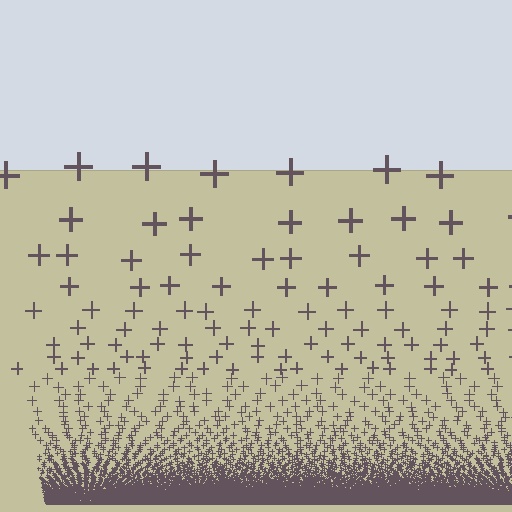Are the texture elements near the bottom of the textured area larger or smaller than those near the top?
Smaller. The gradient is inverted — elements near the bottom are smaller and denser.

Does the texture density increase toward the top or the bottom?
Density increases toward the bottom.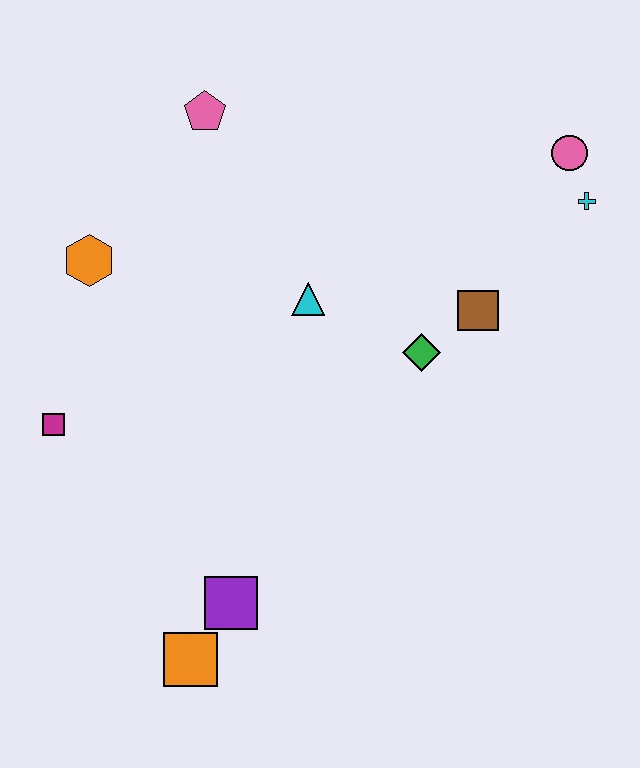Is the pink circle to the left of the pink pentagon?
No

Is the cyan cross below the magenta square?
No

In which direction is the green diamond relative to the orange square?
The green diamond is above the orange square.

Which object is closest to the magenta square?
The orange hexagon is closest to the magenta square.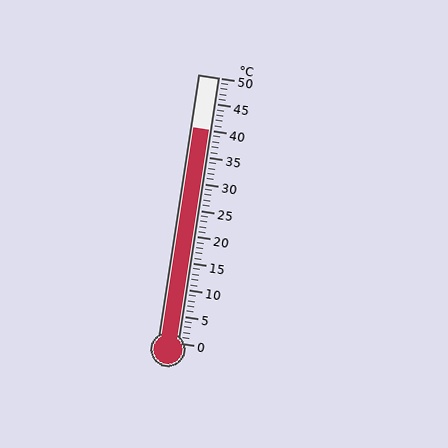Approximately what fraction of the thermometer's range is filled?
The thermometer is filled to approximately 80% of its range.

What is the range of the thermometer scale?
The thermometer scale ranges from 0°C to 50°C.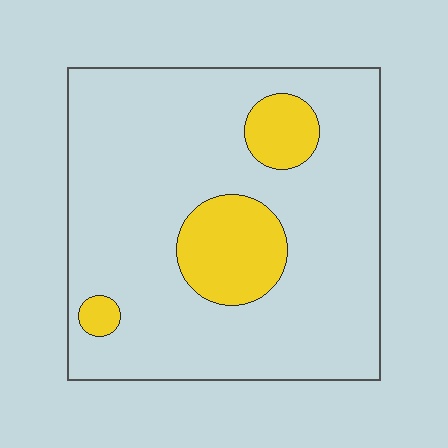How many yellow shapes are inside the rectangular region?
3.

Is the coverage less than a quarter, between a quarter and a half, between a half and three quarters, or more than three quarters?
Less than a quarter.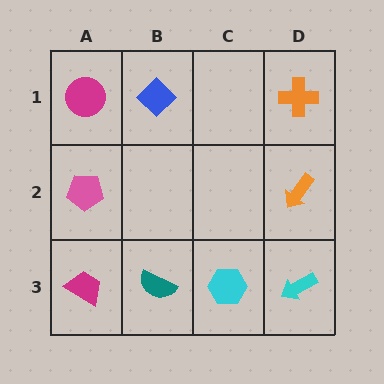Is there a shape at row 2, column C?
No, that cell is empty.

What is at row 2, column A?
A pink pentagon.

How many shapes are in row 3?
4 shapes.